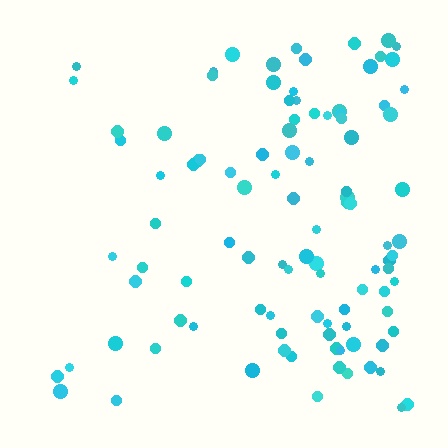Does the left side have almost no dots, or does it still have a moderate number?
Still a moderate number, just noticeably fewer than the right.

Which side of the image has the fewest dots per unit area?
The left.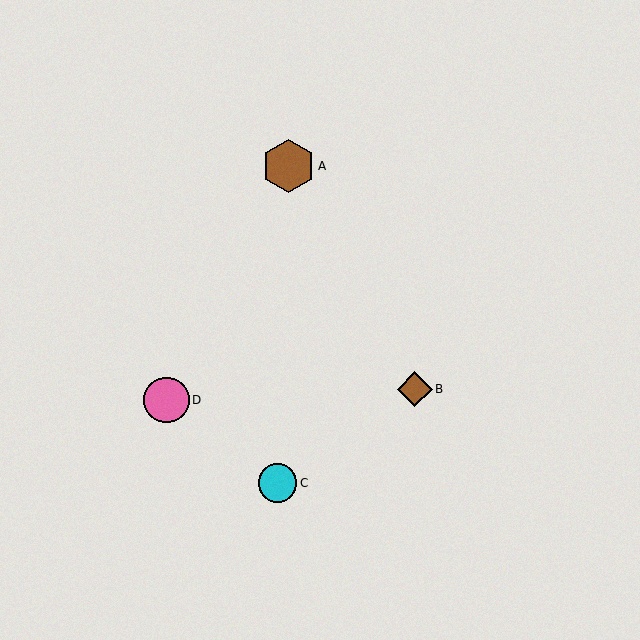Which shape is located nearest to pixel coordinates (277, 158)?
The brown hexagon (labeled A) at (288, 166) is nearest to that location.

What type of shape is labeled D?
Shape D is a pink circle.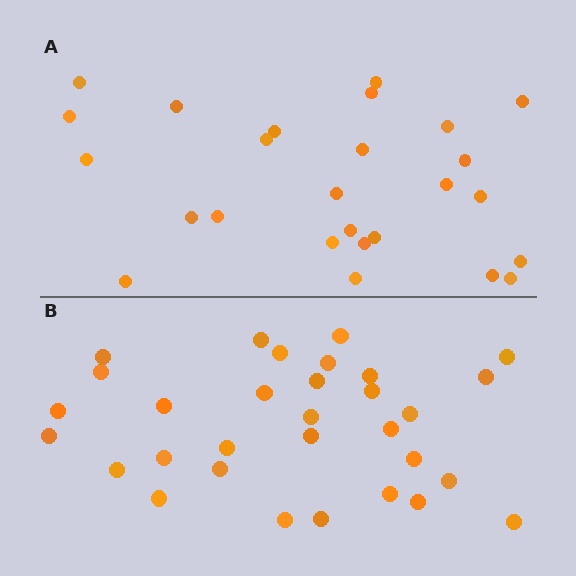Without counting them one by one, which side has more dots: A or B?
Region B (the bottom region) has more dots.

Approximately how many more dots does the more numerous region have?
Region B has about 5 more dots than region A.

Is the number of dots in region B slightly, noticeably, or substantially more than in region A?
Region B has only slightly more — the two regions are fairly close. The ratio is roughly 1.2 to 1.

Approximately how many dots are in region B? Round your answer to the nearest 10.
About 30 dots. (The exact count is 31, which rounds to 30.)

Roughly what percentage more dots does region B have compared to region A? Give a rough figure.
About 20% more.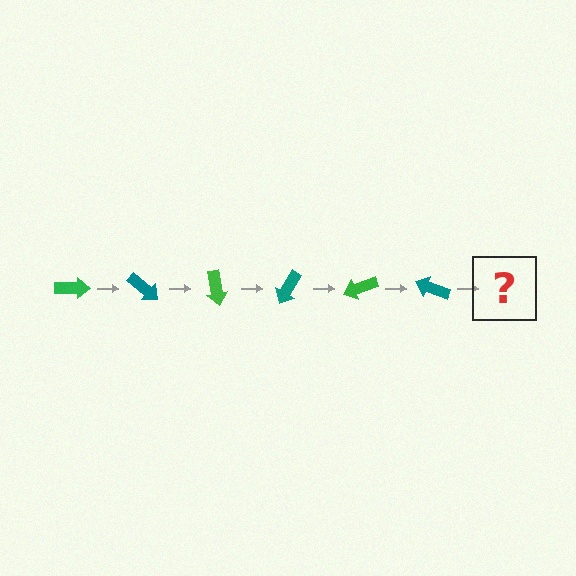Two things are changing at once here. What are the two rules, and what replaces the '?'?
The two rules are that it rotates 40 degrees each step and the color cycles through green and teal. The '?' should be a green arrow, rotated 240 degrees from the start.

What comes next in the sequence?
The next element should be a green arrow, rotated 240 degrees from the start.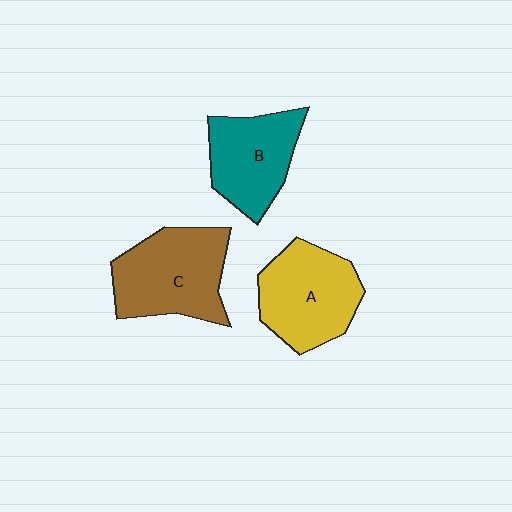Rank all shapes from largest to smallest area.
From largest to smallest: C (brown), A (yellow), B (teal).